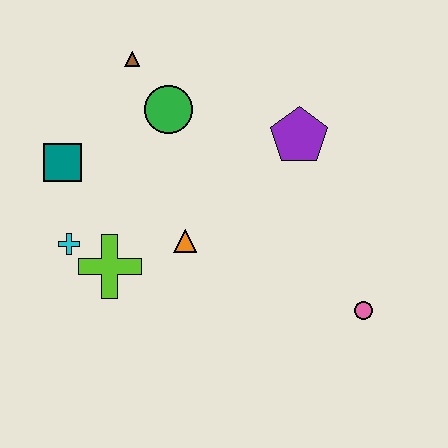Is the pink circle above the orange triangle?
No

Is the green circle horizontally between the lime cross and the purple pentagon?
Yes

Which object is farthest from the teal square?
The pink circle is farthest from the teal square.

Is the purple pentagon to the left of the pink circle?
Yes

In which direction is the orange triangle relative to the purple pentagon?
The orange triangle is to the left of the purple pentagon.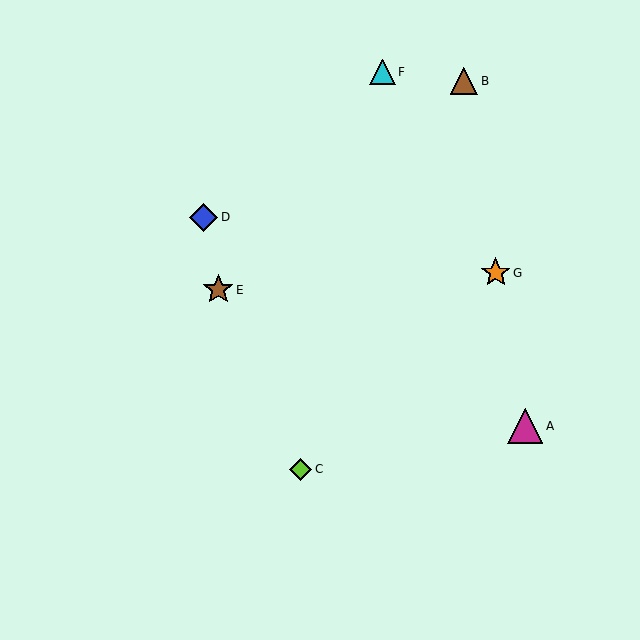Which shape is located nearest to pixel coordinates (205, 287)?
The brown star (labeled E) at (218, 290) is nearest to that location.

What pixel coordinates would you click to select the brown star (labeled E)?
Click at (218, 290) to select the brown star E.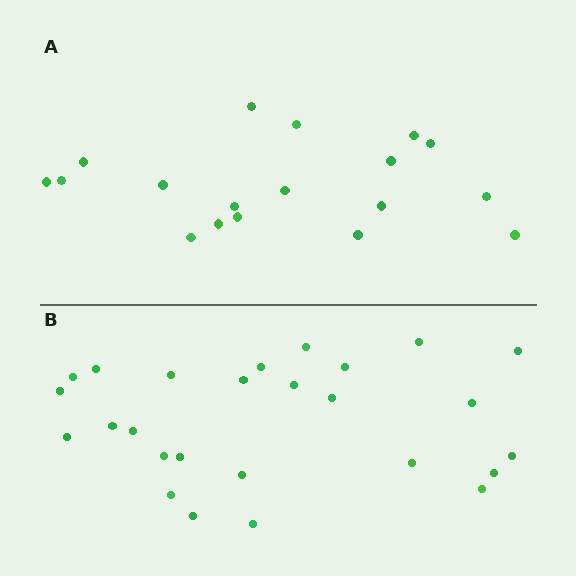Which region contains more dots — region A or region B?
Region B (the bottom region) has more dots.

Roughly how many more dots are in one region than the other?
Region B has roughly 8 or so more dots than region A.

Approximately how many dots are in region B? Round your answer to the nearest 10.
About 30 dots. (The exact count is 26, which rounds to 30.)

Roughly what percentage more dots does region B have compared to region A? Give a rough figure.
About 45% more.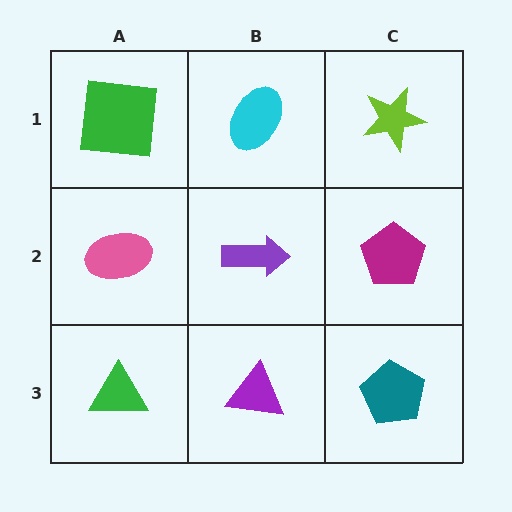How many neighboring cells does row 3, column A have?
2.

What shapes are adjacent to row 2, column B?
A cyan ellipse (row 1, column B), a purple triangle (row 3, column B), a pink ellipse (row 2, column A), a magenta pentagon (row 2, column C).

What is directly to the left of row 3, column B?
A green triangle.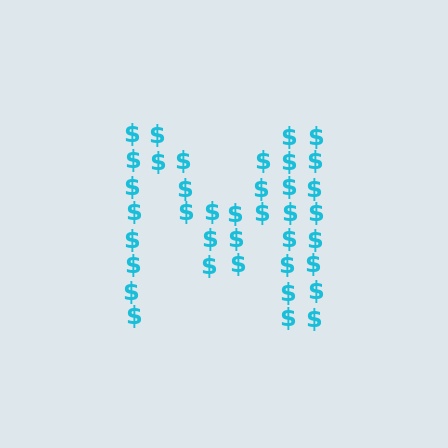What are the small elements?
The small elements are dollar signs.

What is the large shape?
The large shape is the letter M.